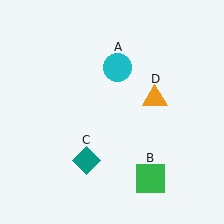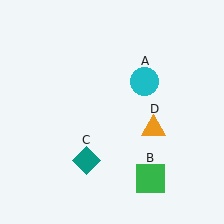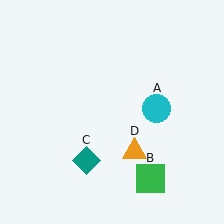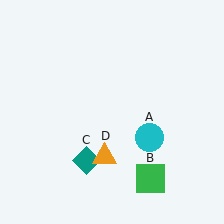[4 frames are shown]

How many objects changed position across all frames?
2 objects changed position: cyan circle (object A), orange triangle (object D).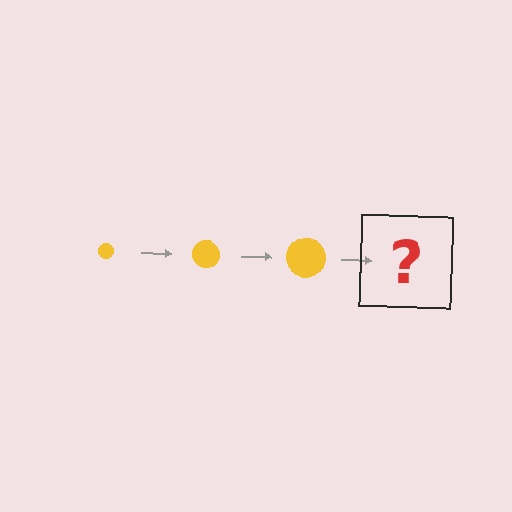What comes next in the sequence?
The next element should be a yellow circle, larger than the previous one.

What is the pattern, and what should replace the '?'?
The pattern is that the circle gets progressively larger each step. The '?' should be a yellow circle, larger than the previous one.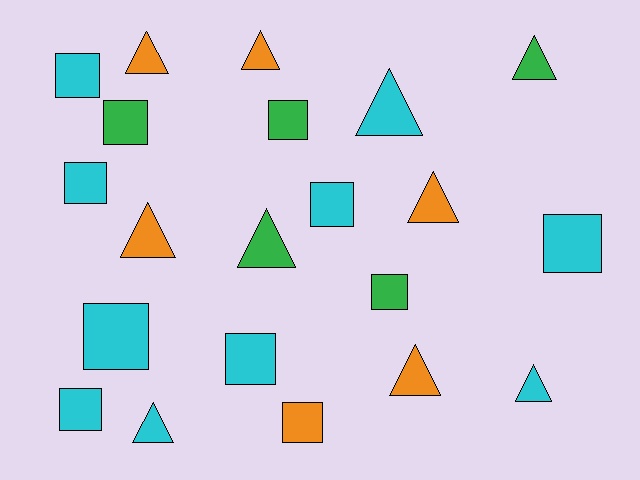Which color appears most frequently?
Cyan, with 10 objects.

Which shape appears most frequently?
Square, with 11 objects.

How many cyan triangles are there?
There are 3 cyan triangles.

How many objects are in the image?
There are 21 objects.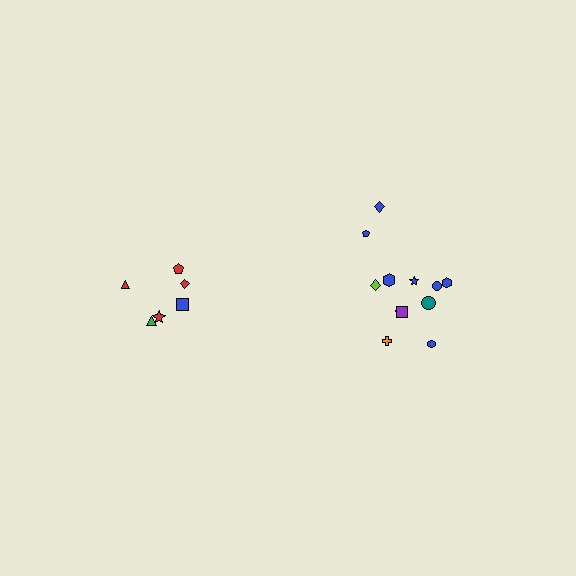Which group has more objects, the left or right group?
The right group.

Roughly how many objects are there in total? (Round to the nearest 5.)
Roughly 20 objects in total.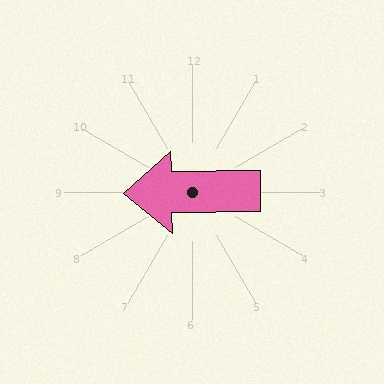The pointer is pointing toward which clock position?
Roughly 9 o'clock.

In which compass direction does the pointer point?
West.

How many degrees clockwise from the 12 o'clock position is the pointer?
Approximately 269 degrees.